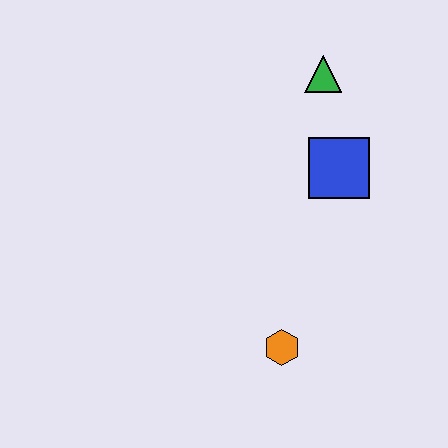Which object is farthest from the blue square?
The orange hexagon is farthest from the blue square.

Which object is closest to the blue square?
The green triangle is closest to the blue square.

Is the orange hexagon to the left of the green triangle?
Yes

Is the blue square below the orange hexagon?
No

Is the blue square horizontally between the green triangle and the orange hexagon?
No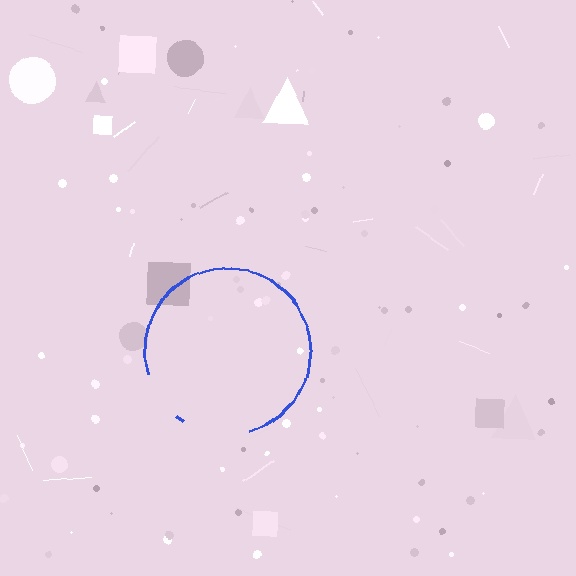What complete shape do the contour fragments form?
The contour fragments form a circle.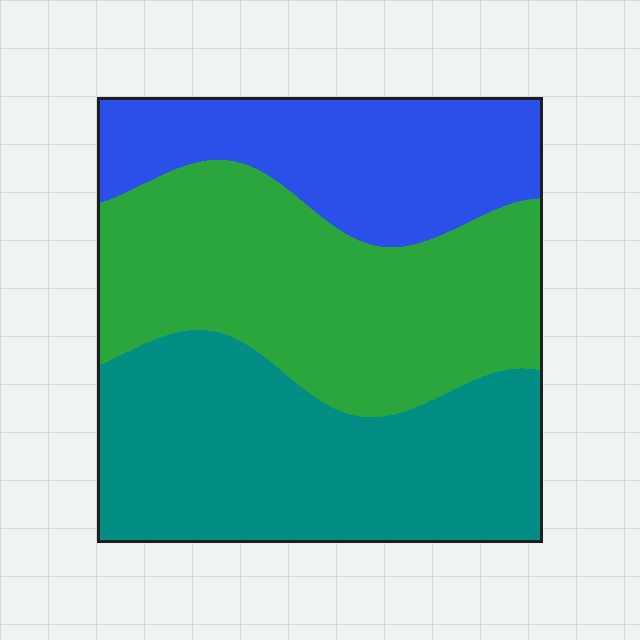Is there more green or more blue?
Green.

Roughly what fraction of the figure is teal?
Teal covers around 40% of the figure.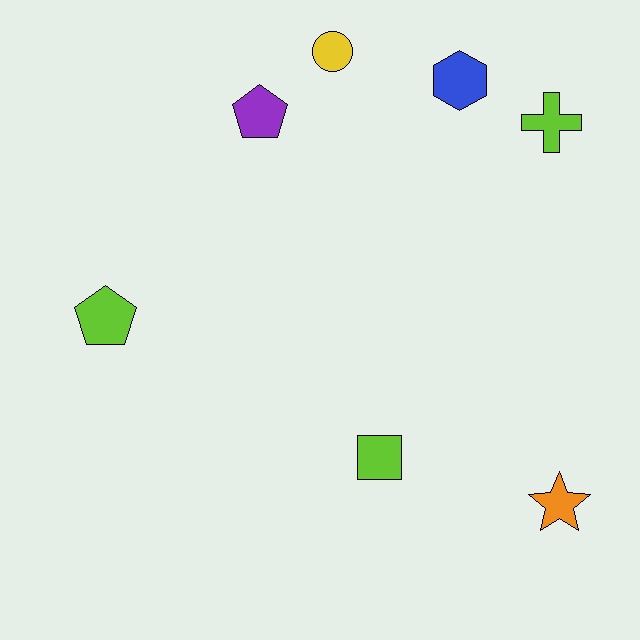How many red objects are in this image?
There are no red objects.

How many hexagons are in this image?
There is 1 hexagon.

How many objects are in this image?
There are 7 objects.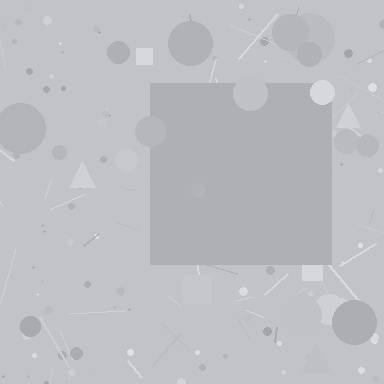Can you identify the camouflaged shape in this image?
The camouflaged shape is a square.